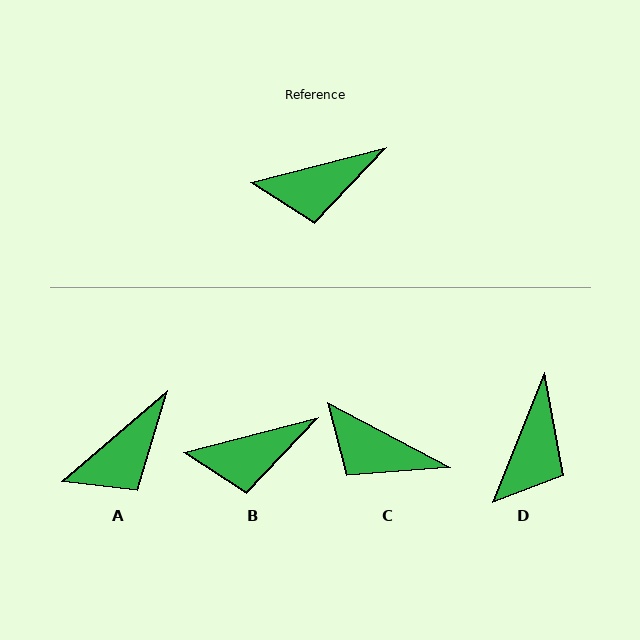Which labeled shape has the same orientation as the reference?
B.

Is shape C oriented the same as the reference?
No, it is off by about 42 degrees.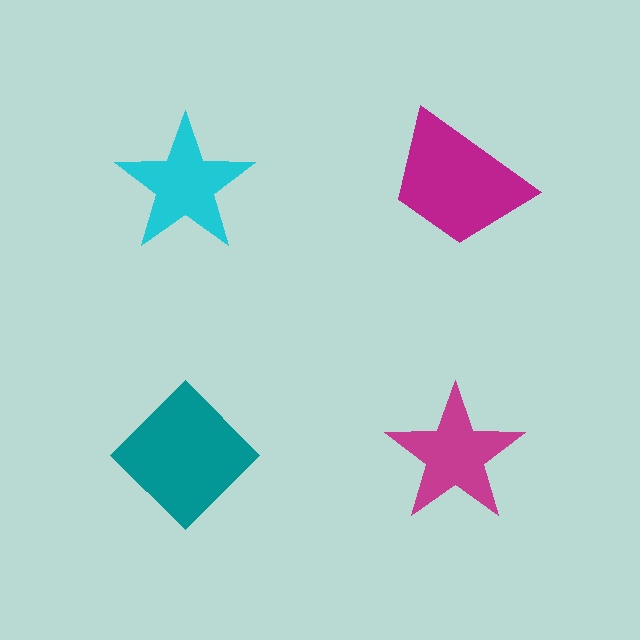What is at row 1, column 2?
A magenta trapezoid.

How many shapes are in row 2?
2 shapes.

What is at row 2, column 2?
A magenta star.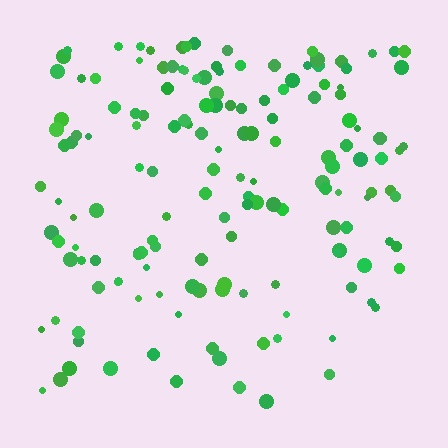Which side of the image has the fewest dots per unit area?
The bottom.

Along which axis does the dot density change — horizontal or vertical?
Vertical.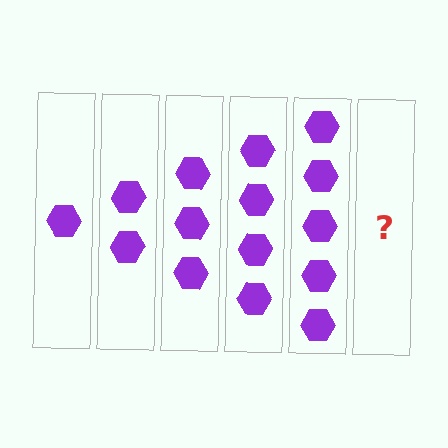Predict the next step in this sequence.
The next step is 6 hexagons.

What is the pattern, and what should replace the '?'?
The pattern is that each step adds one more hexagon. The '?' should be 6 hexagons.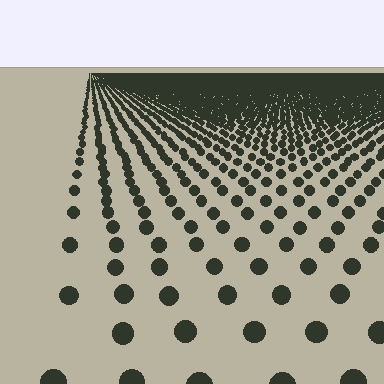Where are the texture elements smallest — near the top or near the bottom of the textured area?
Near the top.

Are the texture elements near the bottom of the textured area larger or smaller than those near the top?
Larger. Near the bottom, elements are closer to the viewer and appear at a bigger on-screen size.